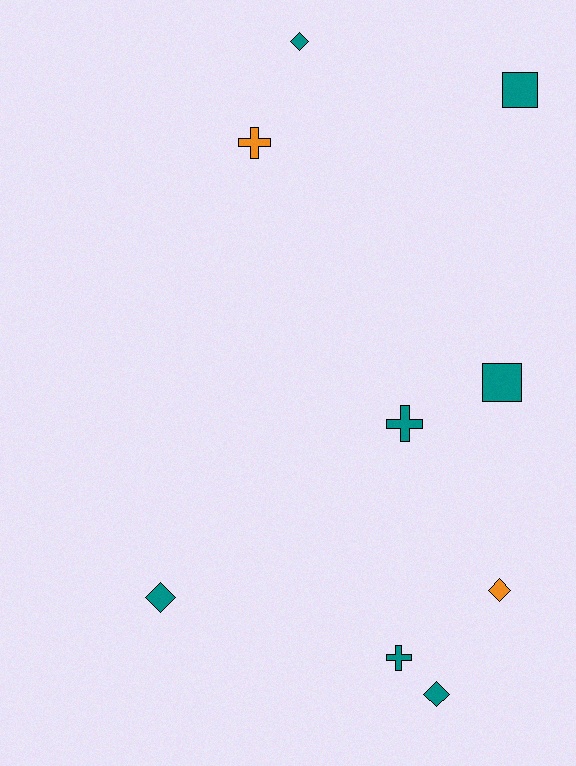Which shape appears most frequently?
Diamond, with 4 objects.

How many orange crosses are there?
There is 1 orange cross.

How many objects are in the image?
There are 9 objects.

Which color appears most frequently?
Teal, with 7 objects.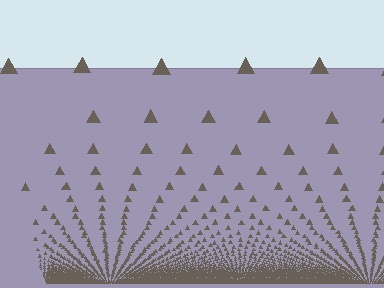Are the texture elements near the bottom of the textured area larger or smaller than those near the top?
Smaller. The gradient is inverted — elements near the bottom are smaller and denser.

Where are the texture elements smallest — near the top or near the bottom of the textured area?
Near the bottom.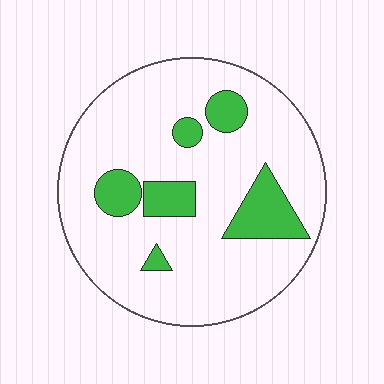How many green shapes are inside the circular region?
6.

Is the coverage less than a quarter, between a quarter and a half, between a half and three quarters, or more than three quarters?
Less than a quarter.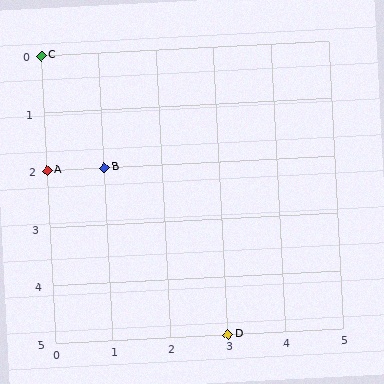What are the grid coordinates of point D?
Point D is at grid coordinates (3, 5).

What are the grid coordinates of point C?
Point C is at grid coordinates (0, 0).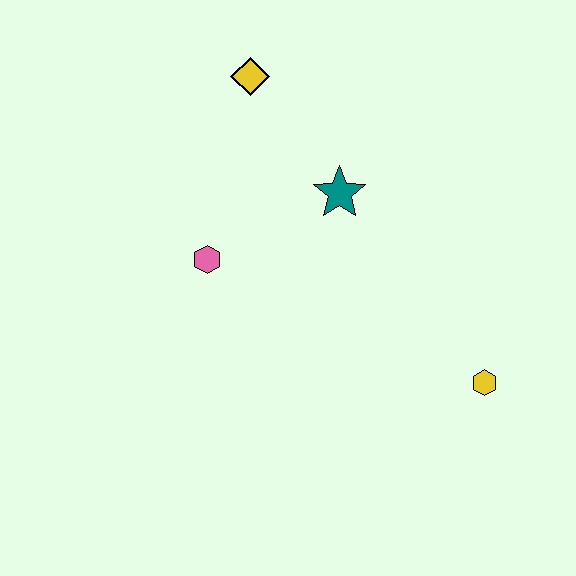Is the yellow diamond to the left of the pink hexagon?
No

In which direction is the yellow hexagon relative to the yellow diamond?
The yellow hexagon is below the yellow diamond.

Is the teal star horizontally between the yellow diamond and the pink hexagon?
No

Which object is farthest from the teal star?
The yellow hexagon is farthest from the teal star.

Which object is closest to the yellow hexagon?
The teal star is closest to the yellow hexagon.